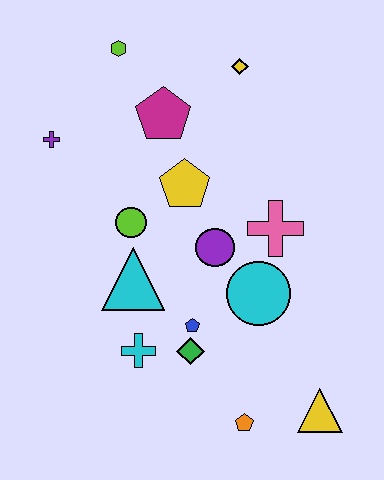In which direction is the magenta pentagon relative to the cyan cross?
The magenta pentagon is above the cyan cross.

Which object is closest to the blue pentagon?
The green diamond is closest to the blue pentagon.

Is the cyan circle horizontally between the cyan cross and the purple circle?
No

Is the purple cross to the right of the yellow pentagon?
No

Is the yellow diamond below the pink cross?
No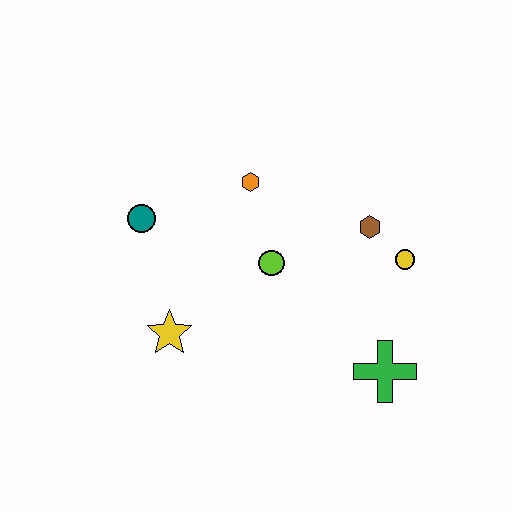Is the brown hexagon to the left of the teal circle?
No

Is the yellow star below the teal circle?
Yes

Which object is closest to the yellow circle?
The brown hexagon is closest to the yellow circle.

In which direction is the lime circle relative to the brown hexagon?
The lime circle is to the left of the brown hexagon.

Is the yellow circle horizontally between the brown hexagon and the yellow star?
No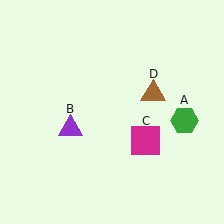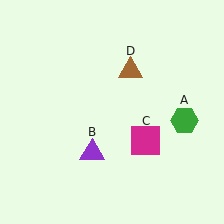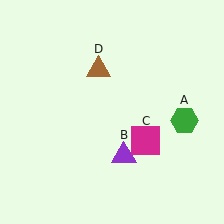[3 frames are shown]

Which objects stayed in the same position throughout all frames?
Green hexagon (object A) and magenta square (object C) remained stationary.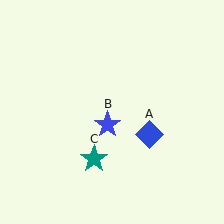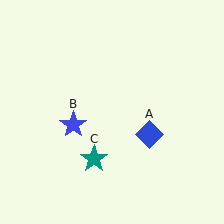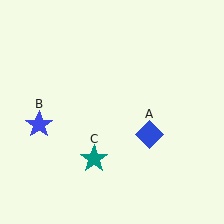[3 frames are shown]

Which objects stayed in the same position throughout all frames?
Blue diamond (object A) and teal star (object C) remained stationary.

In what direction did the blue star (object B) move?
The blue star (object B) moved left.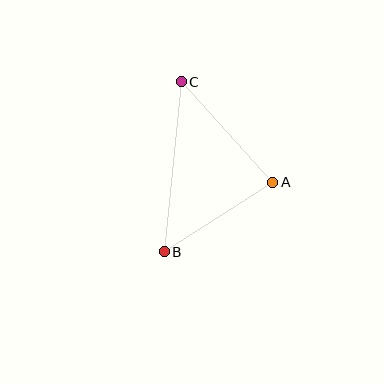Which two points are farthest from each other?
Points B and C are farthest from each other.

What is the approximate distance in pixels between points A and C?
The distance between A and C is approximately 135 pixels.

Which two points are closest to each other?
Points A and B are closest to each other.